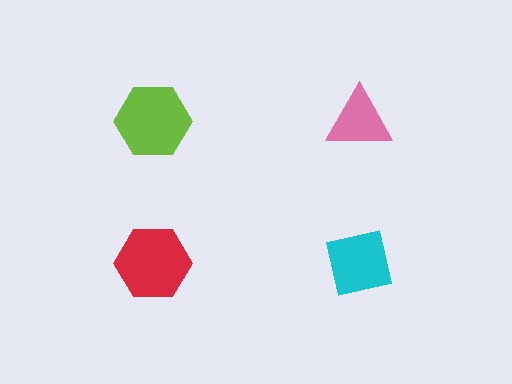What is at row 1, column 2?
A pink triangle.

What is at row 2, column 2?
A cyan square.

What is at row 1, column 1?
A lime hexagon.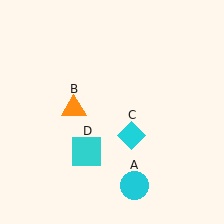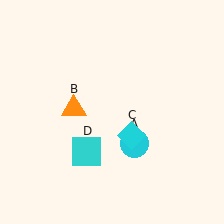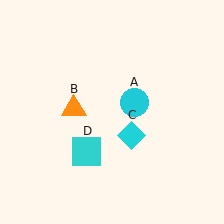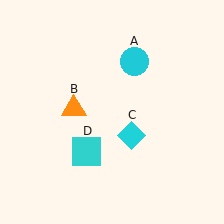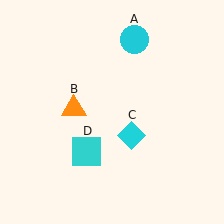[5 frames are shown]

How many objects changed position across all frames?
1 object changed position: cyan circle (object A).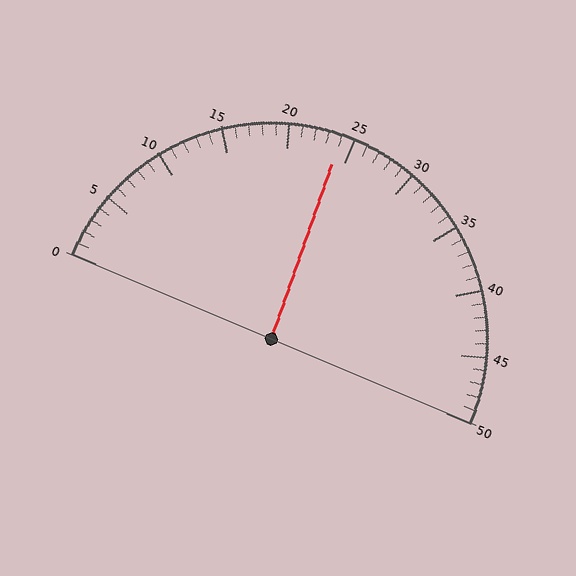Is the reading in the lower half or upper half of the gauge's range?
The reading is in the lower half of the range (0 to 50).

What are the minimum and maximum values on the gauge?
The gauge ranges from 0 to 50.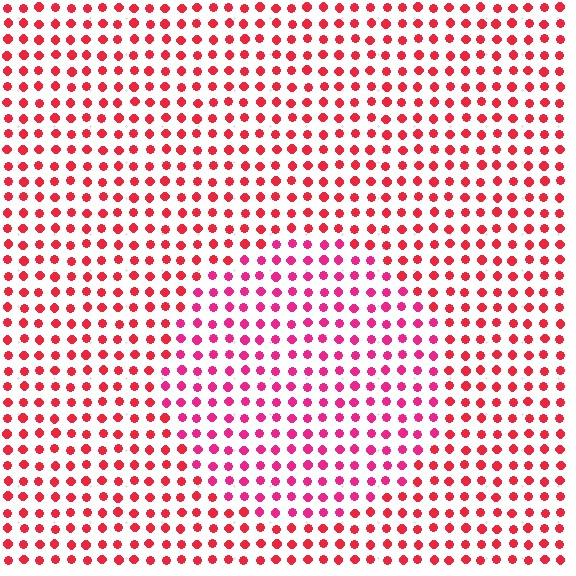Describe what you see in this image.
The image is filled with small red elements in a uniform arrangement. A circle-shaped region is visible where the elements are tinted to a slightly different hue, forming a subtle color boundary.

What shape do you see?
I see a circle.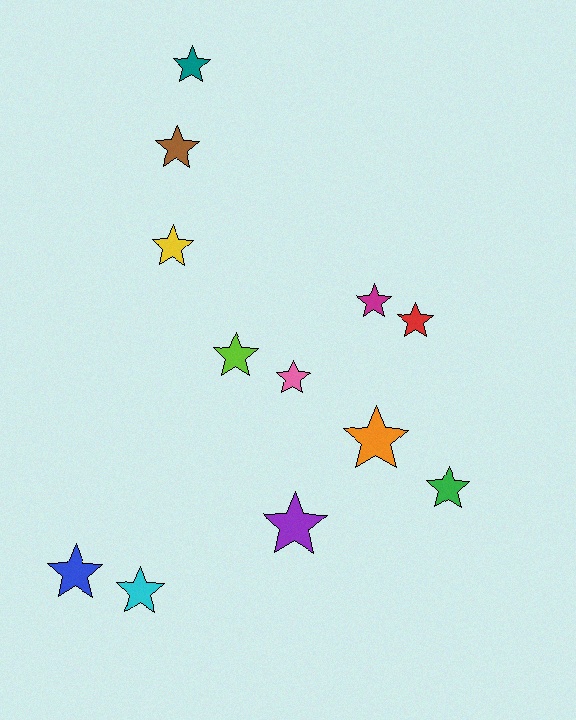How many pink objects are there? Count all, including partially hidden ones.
There is 1 pink object.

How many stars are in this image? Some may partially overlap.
There are 12 stars.